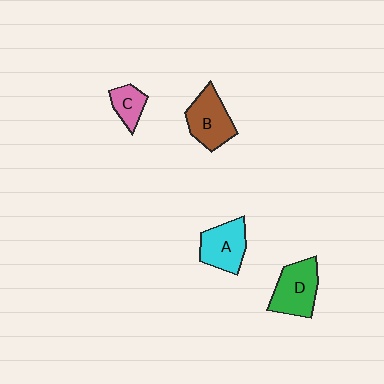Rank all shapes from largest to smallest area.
From largest to smallest: D (green), B (brown), A (cyan), C (pink).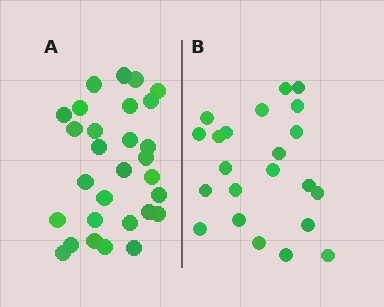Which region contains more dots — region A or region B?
Region A (the left region) has more dots.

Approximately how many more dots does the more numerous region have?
Region A has roughly 8 or so more dots than region B.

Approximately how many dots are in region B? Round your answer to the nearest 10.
About 20 dots. (The exact count is 22, which rounds to 20.)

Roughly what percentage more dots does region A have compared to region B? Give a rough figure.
About 30% more.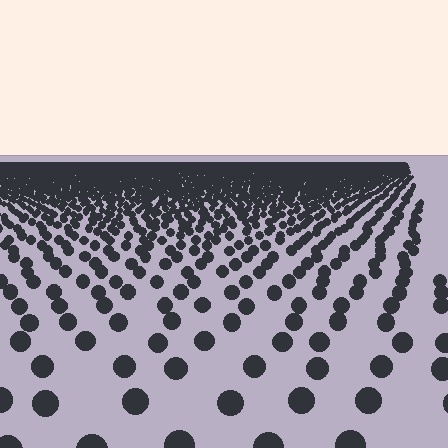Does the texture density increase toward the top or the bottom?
Density increases toward the top.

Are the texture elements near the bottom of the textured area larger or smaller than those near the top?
Larger. Near the bottom, elements are closer to the viewer and appear at a bigger on-screen size.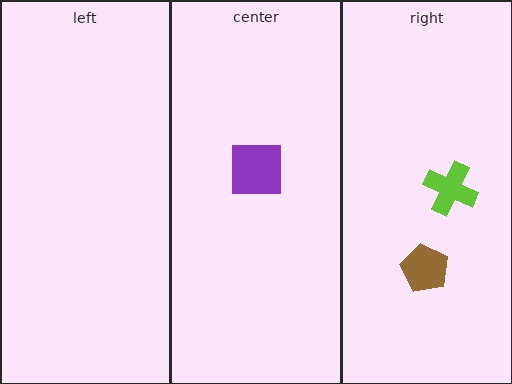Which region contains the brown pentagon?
The right region.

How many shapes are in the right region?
2.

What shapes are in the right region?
The brown pentagon, the lime cross.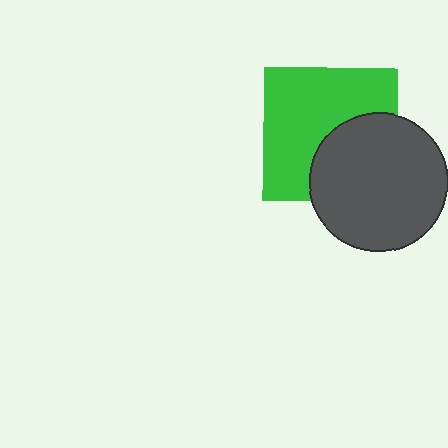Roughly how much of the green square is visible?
About half of it is visible (roughly 62%).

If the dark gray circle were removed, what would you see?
You would see the complete green square.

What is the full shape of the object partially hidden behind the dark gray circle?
The partially hidden object is a green square.